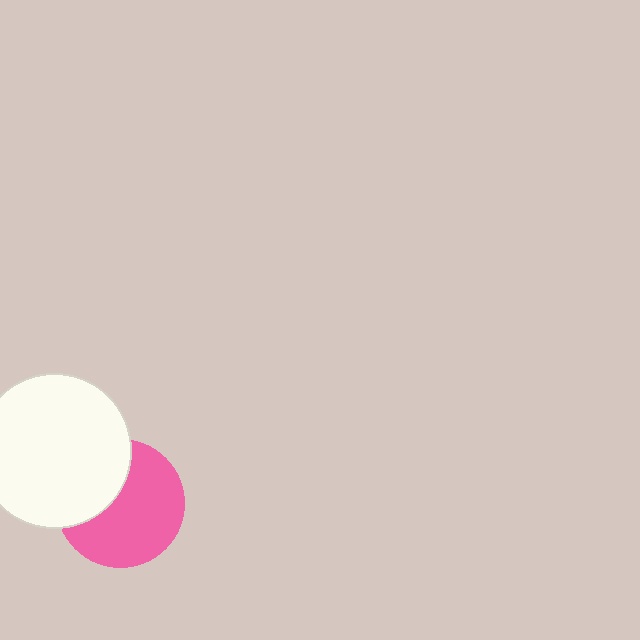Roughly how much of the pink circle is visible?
About half of it is visible (roughly 65%).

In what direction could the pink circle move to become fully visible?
The pink circle could move toward the lower-right. That would shift it out from behind the white circle entirely.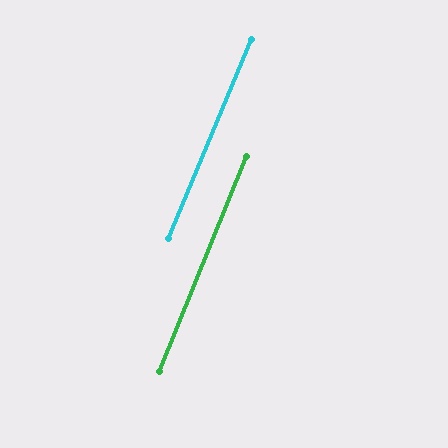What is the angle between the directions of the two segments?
Approximately 0 degrees.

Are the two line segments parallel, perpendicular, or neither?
Parallel — their directions differ by only 0.4°.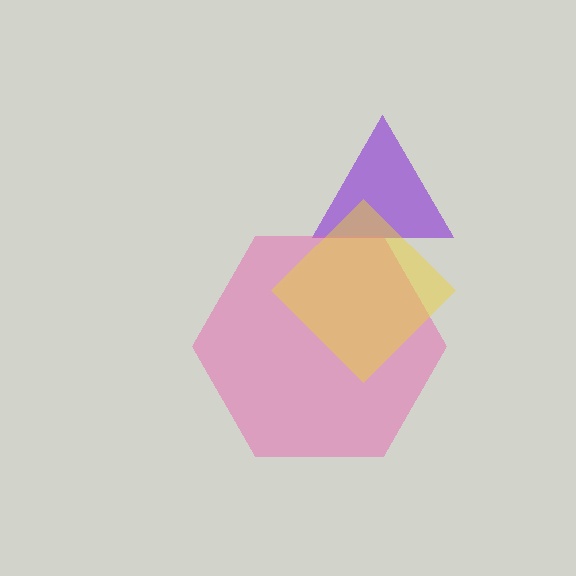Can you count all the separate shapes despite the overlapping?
Yes, there are 3 separate shapes.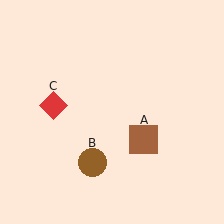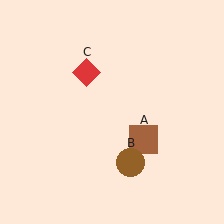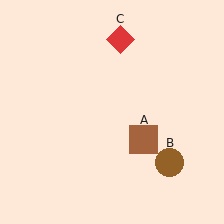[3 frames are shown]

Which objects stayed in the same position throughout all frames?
Brown square (object A) remained stationary.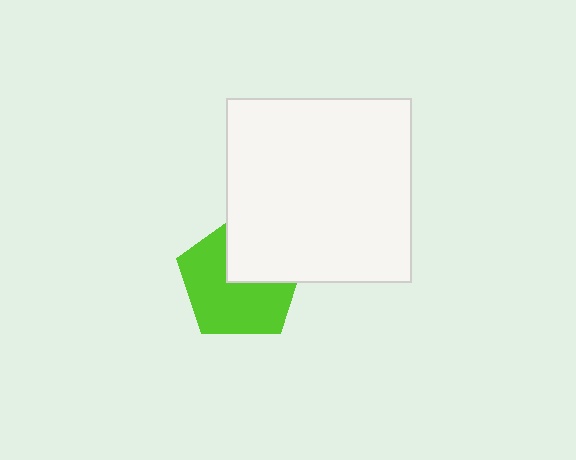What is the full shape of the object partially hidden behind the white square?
The partially hidden object is a lime pentagon.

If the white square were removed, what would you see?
You would see the complete lime pentagon.